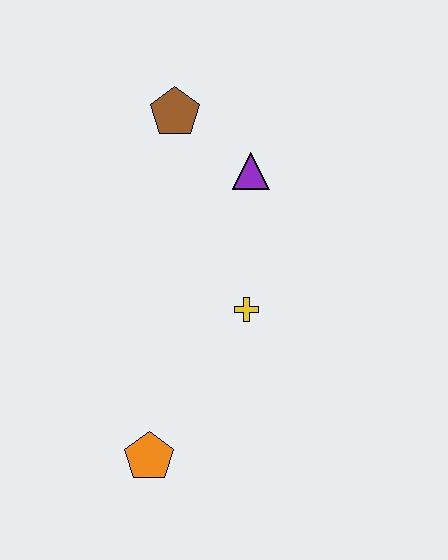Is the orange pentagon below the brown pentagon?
Yes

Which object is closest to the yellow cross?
The purple triangle is closest to the yellow cross.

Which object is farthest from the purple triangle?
The orange pentagon is farthest from the purple triangle.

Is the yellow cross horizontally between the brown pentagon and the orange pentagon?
No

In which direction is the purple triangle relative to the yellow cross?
The purple triangle is above the yellow cross.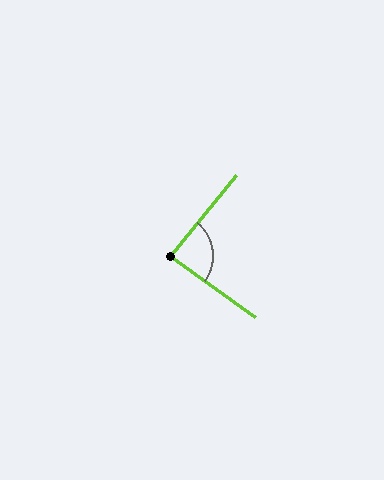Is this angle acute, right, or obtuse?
It is approximately a right angle.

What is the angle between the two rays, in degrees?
Approximately 86 degrees.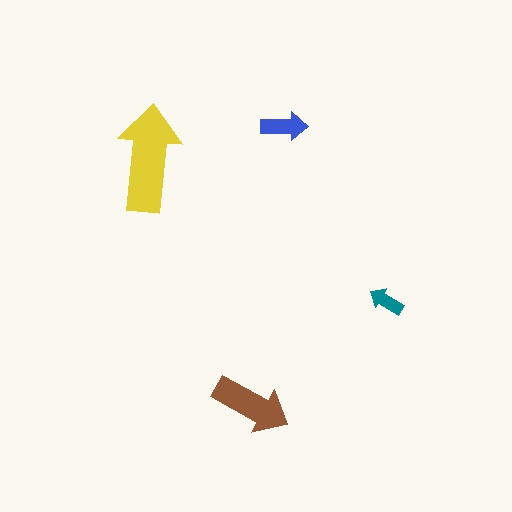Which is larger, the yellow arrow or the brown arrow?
The yellow one.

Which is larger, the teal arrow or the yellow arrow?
The yellow one.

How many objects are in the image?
There are 4 objects in the image.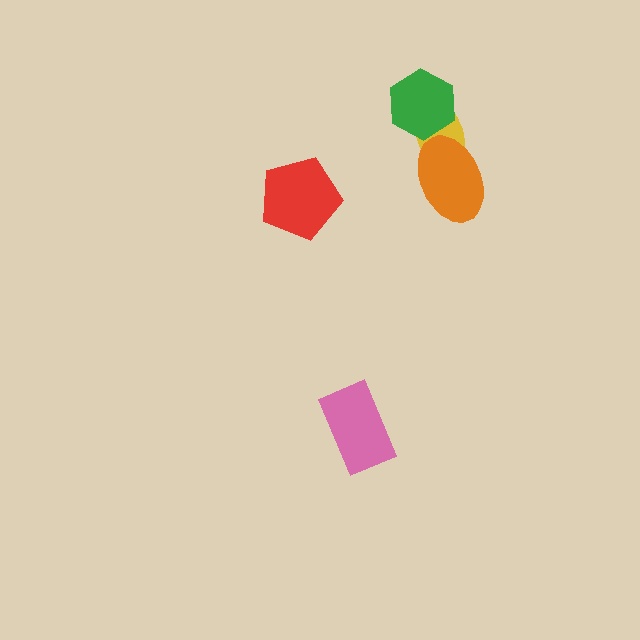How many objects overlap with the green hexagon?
1 object overlaps with the green hexagon.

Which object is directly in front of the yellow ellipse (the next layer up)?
The green hexagon is directly in front of the yellow ellipse.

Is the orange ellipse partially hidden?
No, no other shape covers it.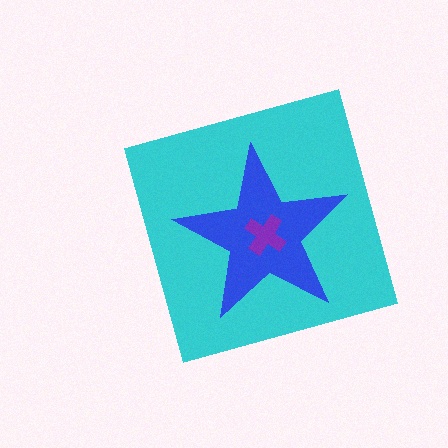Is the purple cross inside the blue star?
Yes.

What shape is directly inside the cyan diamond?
The blue star.